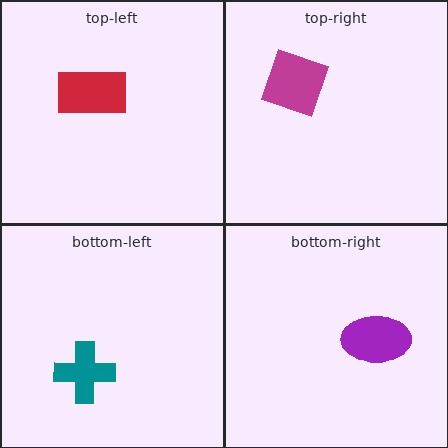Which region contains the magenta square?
The top-right region.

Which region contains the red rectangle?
The top-left region.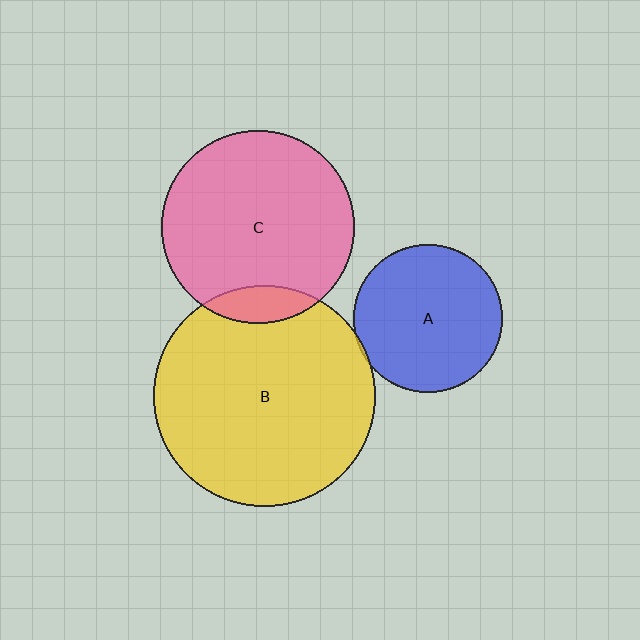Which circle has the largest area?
Circle B (yellow).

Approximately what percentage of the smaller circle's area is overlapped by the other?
Approximately 10%.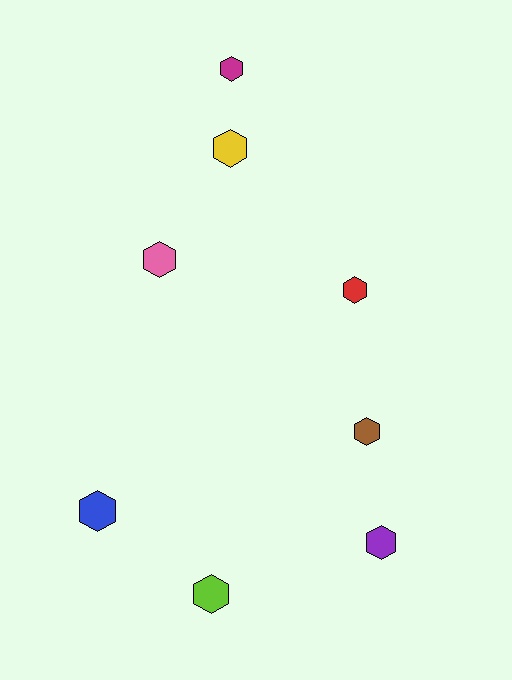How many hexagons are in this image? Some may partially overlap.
There are 8 hexagons.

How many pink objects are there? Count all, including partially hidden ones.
There is 1 pink object.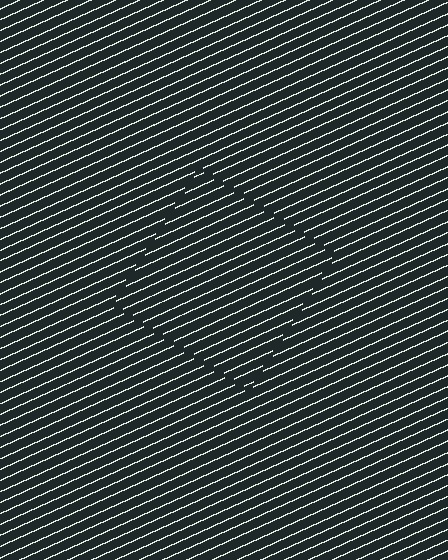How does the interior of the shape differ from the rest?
The interior of the shape contains the same grating, shifted by half a period — the contour is defined by the phase discontinuity where line-ends from the inner and outer gratings abut.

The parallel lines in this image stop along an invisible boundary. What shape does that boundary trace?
An illusory square. The interior of the shape contains the same grating, shifted by half a period — the contour is defined by the phase discontinuity where line-ends from the inner and outer gratings abut.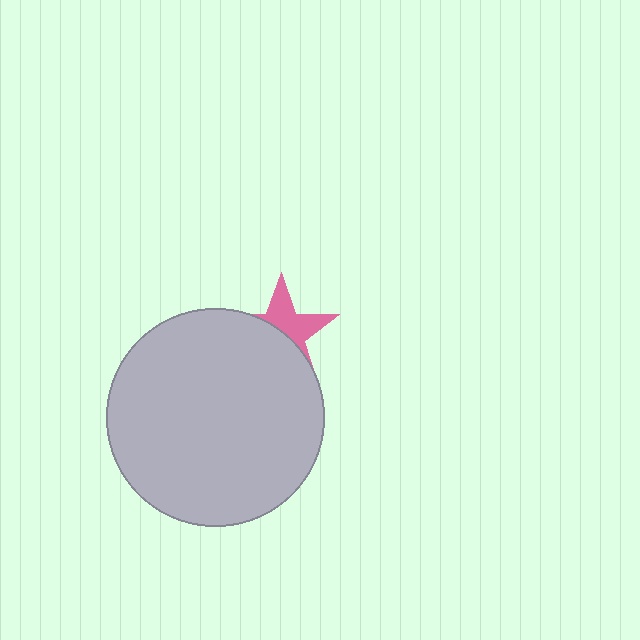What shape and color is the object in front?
The object in front is a light gray circle.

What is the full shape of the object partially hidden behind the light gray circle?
The partially hidden object is a pink star.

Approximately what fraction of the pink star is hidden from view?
Roughly 55% of the pink star is hidden behind the light gray circle.